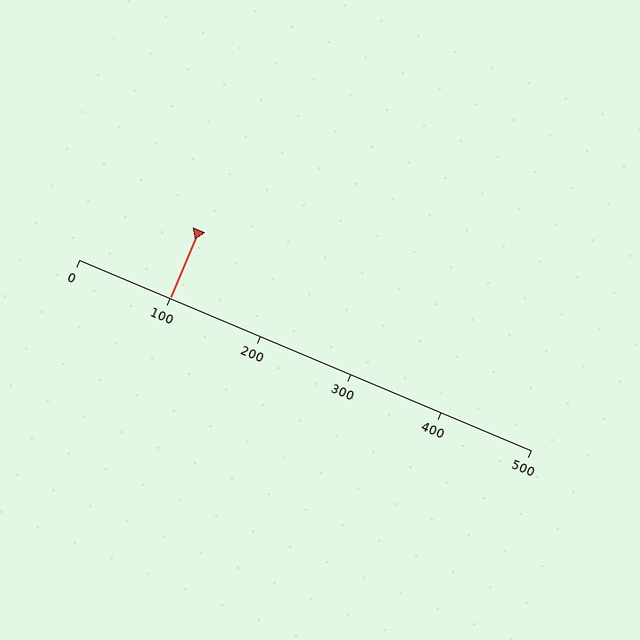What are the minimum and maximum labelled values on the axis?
The axis runs from 0 to 500.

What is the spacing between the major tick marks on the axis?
The major ticks are spaced 100 apart.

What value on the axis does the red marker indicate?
The marker indicates approximately 100.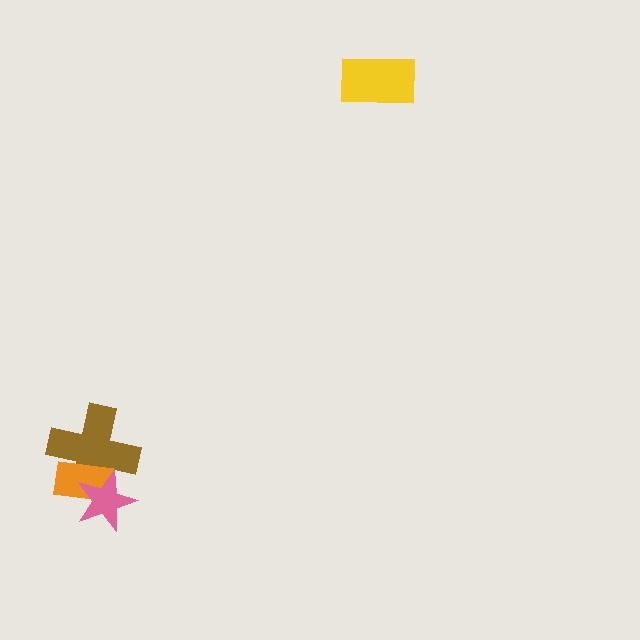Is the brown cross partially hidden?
Yes, it is partially covered by another shape.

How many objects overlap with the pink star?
2 objects overlap with the pink star.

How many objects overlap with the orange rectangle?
2 objects overlap with the orange rectangle.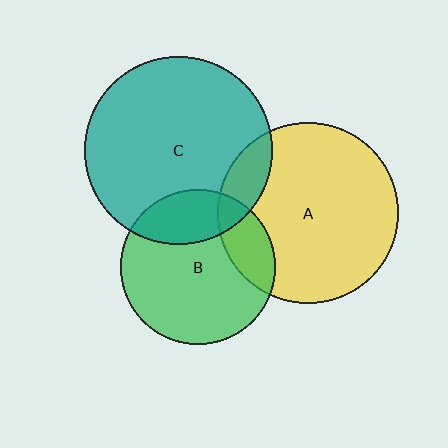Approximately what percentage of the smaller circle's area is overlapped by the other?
Approximately 25%.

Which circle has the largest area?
Circle C (teal).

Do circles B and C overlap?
Yes.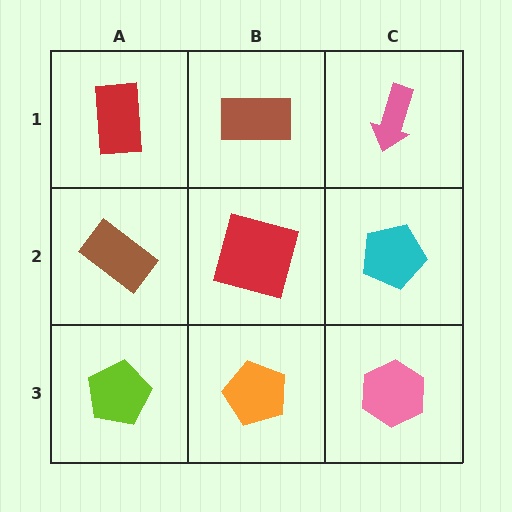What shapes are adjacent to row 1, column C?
A cyan pentagon (row 2, column C), a brown rectangle (row 1, column B).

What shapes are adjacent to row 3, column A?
A brown rectangle (row 2, column A), an orange pentagon (row 3, column B).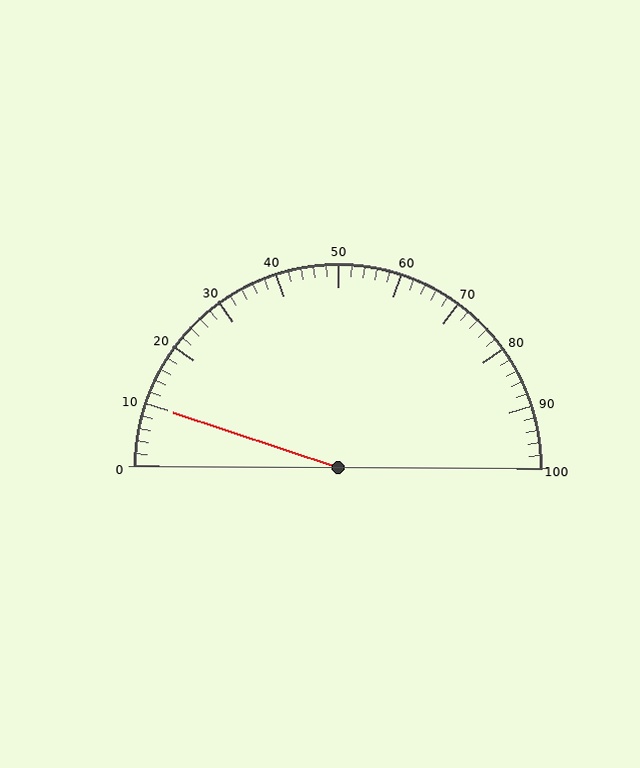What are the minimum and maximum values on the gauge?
The gauge ranges from 0 to 100.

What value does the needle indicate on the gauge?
The needle indicates approximately 10.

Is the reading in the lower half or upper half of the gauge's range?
The reading is in the lower half of the range (0 to 100).